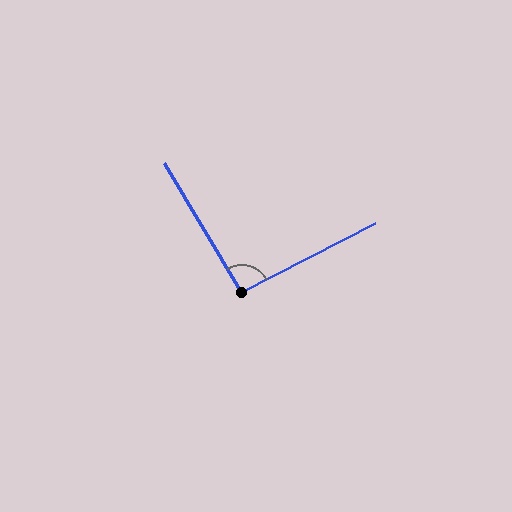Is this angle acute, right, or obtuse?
It is approximately a right angle.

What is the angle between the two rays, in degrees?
Approximately 93 degrees.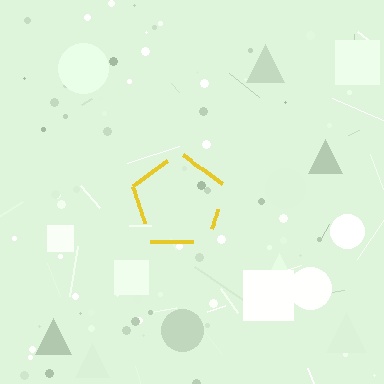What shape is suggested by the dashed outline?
The dashed outline suggests a pentagon.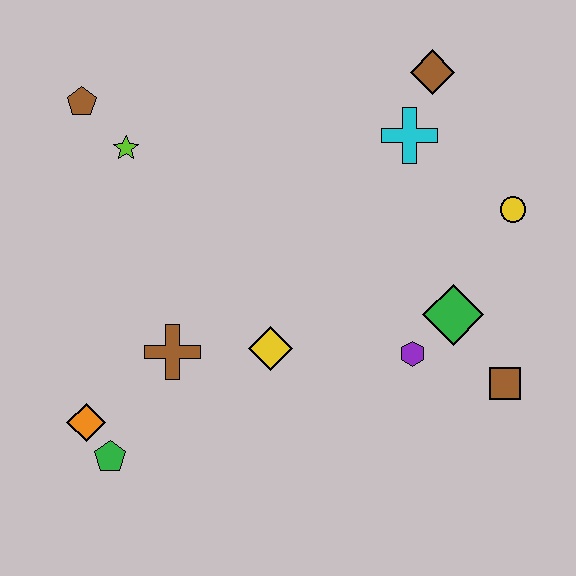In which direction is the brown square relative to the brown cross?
The brown square is to the right of the brown cross.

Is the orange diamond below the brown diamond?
Yes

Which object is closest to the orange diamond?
The green pentagon is closest to the orange diamond.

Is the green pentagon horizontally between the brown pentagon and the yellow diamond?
Yes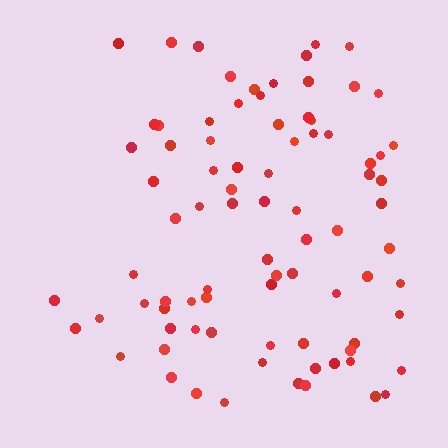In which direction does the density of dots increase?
From left to right, with the right side densest.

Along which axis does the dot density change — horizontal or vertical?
Horizontal.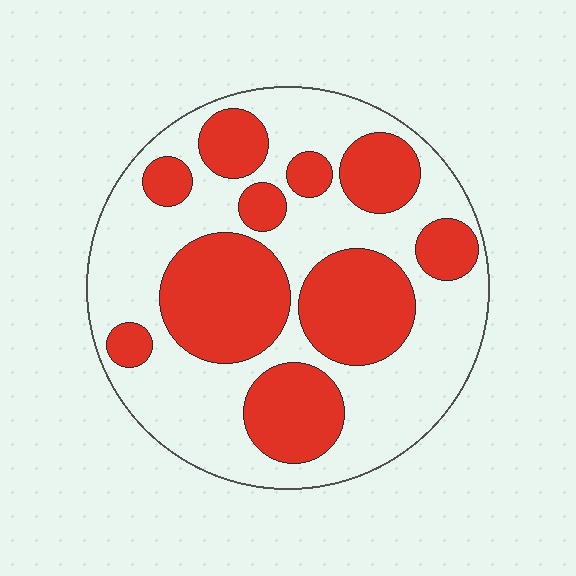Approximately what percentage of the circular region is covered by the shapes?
Approximately 40%.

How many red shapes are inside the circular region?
10.